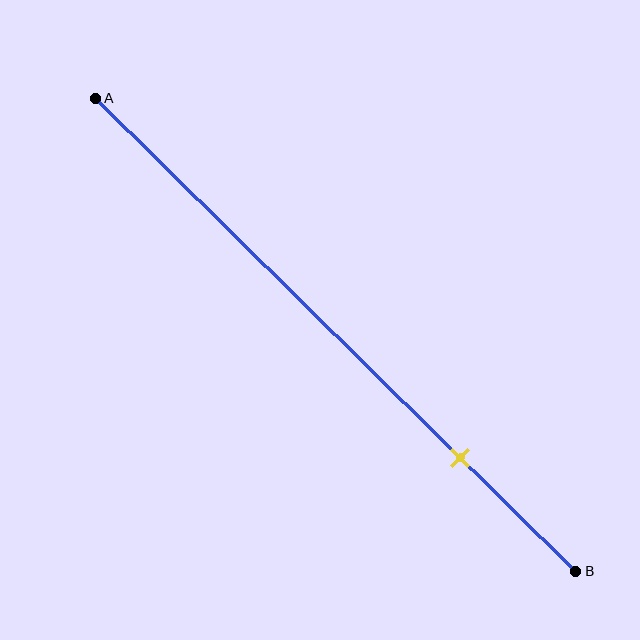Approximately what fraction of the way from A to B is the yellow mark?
The yellow mark is approximately 75% of the way from A to B.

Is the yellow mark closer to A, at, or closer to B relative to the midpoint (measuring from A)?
The yellow mark is closer to point B than the midpoint of segment AB.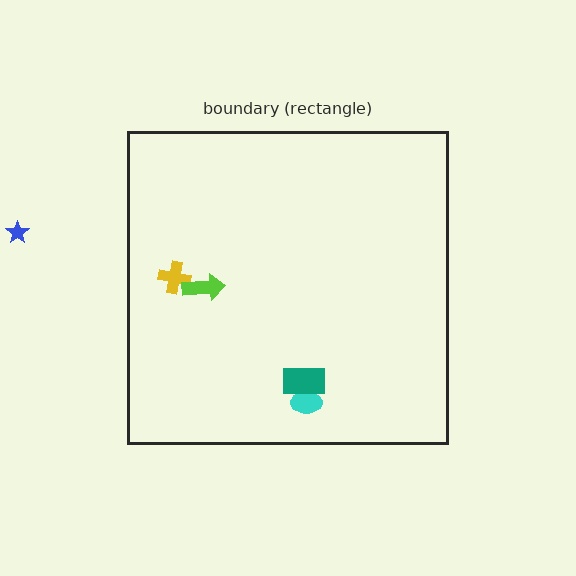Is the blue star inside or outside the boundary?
Outside.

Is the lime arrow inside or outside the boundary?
Inside.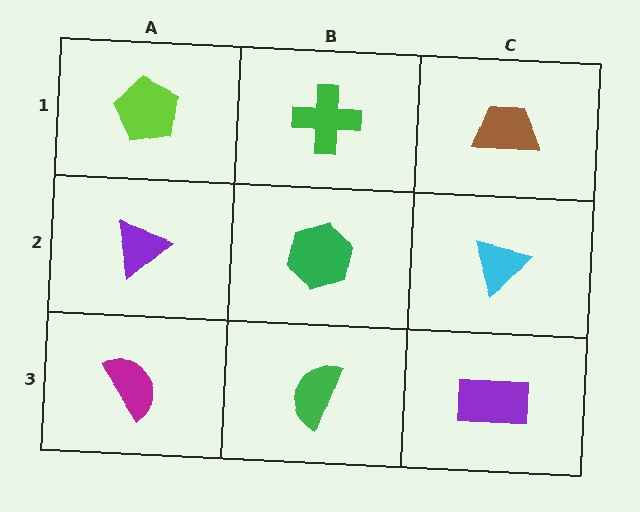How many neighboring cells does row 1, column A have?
2.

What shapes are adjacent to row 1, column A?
A purple triangle (row 2, column A), a green cross (row 1, column B).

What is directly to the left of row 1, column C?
A green cross.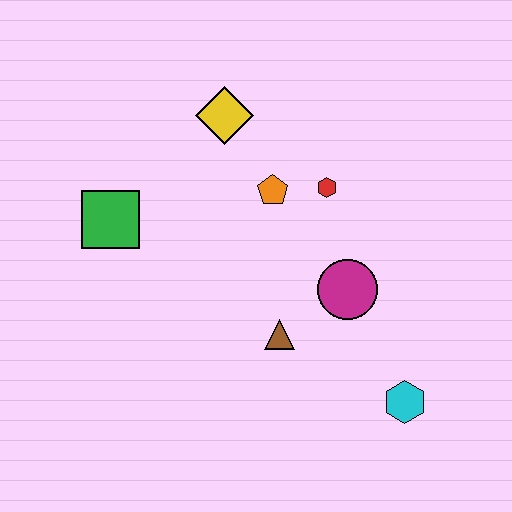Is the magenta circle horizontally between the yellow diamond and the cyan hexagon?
Yes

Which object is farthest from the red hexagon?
The cyan hexagon is farthest from the red hexagon.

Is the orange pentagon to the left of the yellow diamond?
No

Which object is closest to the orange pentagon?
The red hexagon is closest to the orange pentagon.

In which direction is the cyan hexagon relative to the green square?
The cyan hexagon is to the right of the green square.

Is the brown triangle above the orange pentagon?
No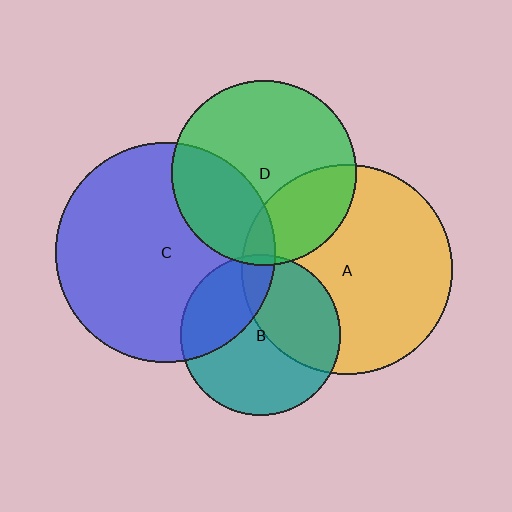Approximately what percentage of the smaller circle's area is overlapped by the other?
Approximately 10%.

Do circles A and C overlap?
Yes.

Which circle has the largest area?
Circle C (blue).